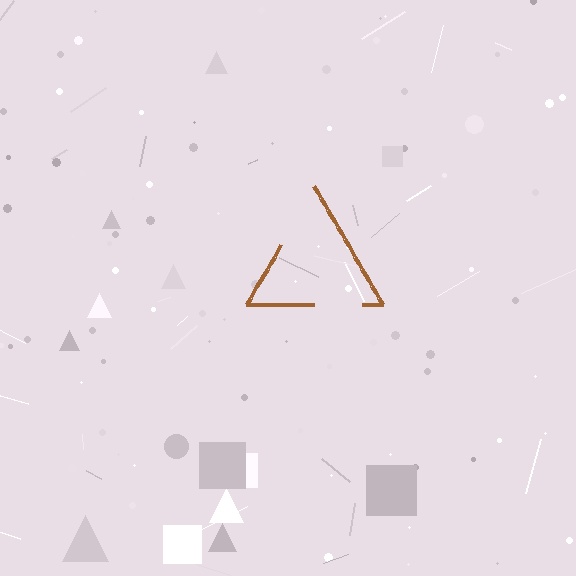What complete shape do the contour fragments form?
The contour fragments form a triangle.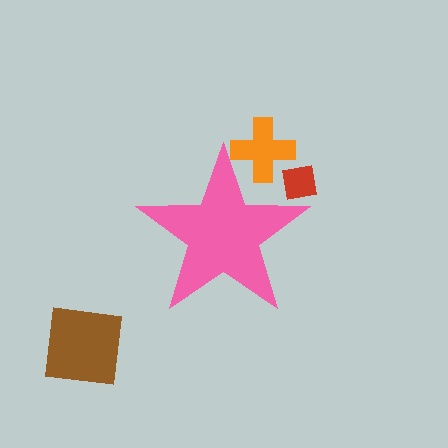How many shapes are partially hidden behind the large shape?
2 shapes are partially hidden.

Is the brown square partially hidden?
No, the brown square is fully visible.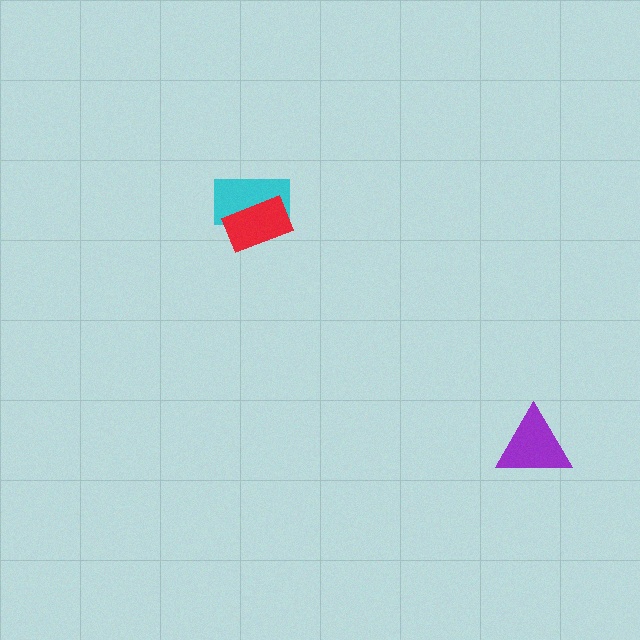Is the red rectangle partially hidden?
No, no other shape covers it.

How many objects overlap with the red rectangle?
1 object overlaps with the red rectangle.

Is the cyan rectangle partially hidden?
Yes, it is partially covered by another shape.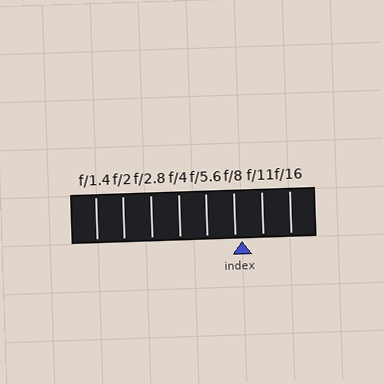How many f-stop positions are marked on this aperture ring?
There are 8 f-stop positions marked.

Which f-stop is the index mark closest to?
The index mark is closest to f/8.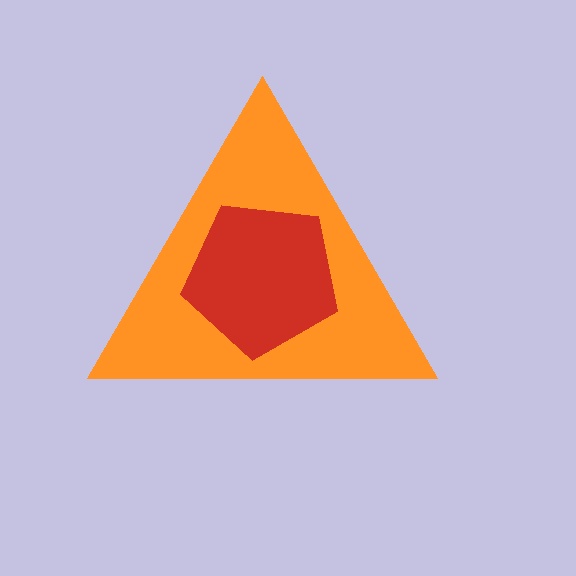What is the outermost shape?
The orange triangle.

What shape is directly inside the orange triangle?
The red pentagon.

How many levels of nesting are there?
2.